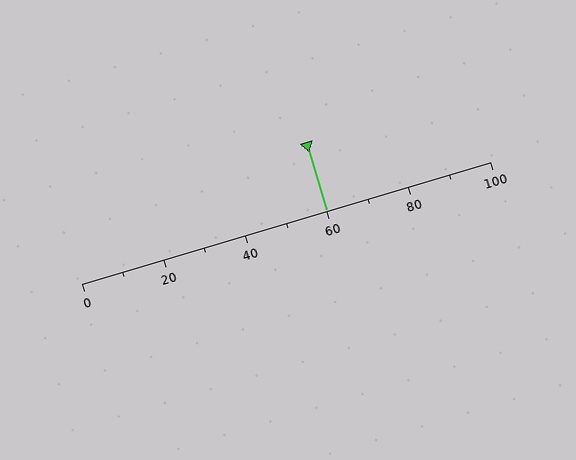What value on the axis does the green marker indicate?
The marker indicates approximately 60.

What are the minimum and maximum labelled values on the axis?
The axis runs from 0 to 100.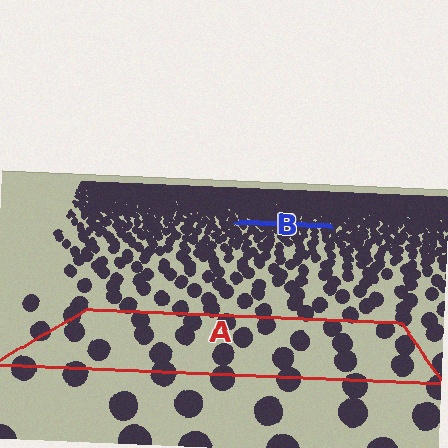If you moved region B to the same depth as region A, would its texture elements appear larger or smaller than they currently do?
They would appear larger. At a closer depth, the same texture elements are projected at a bigger on-screen size.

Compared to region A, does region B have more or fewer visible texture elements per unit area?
Region B has more texture elements per unit area — they are packed more densely because it is farther away.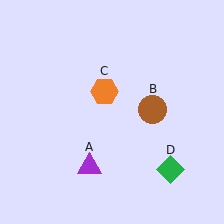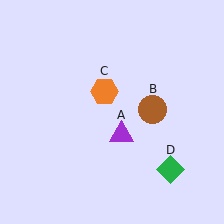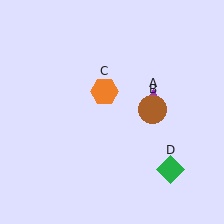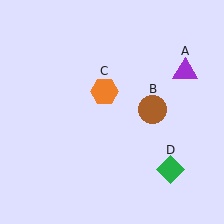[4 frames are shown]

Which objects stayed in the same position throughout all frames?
Brown circle (object B) and orange hexagon (object C) and green diamond (object D) remained stationary.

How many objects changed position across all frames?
1 object changed position: purple triangle (object A).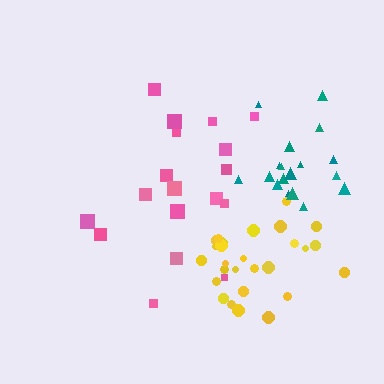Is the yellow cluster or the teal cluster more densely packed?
Yellow.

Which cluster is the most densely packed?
Yellow.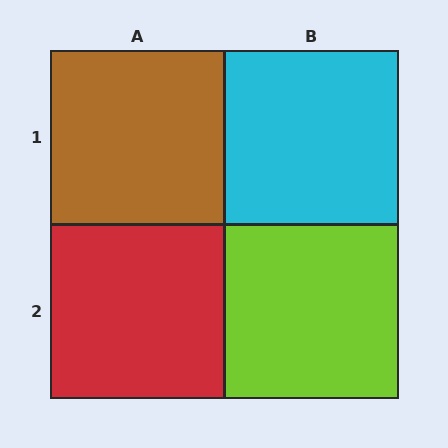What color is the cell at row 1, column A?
Brown.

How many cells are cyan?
1 cell is cyan.